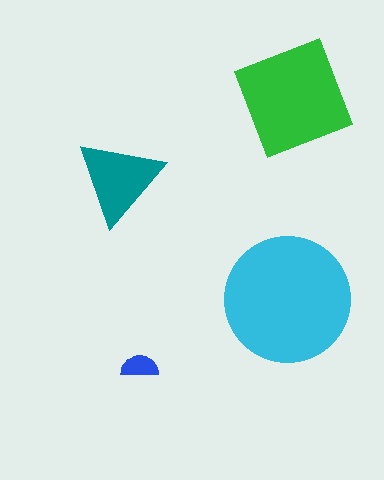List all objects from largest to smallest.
The cyan circle, the green diamond, the teal triangle, the blue semicircle.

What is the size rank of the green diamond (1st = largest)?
2nd.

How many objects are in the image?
There are 4 objects in the image.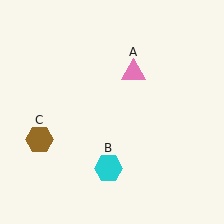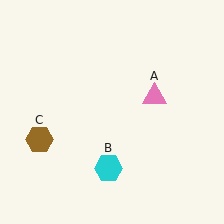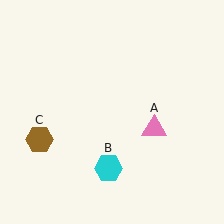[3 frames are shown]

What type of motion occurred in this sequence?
The pink triangle (object A) rotated clockwise around the center of the scene.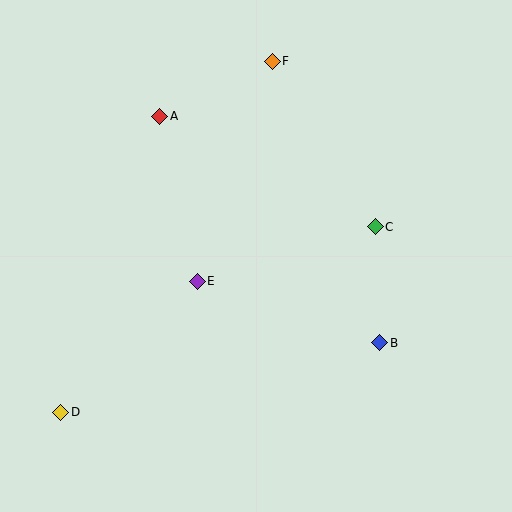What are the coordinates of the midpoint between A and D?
The midpoint between A and D is at (110, 264).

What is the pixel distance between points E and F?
The distance between E and F is 232 pixels.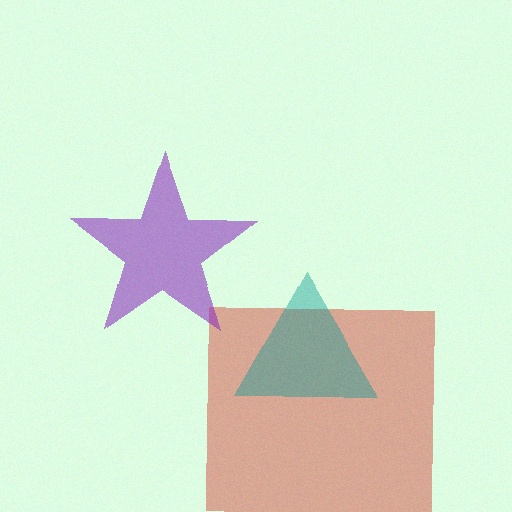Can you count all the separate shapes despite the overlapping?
Yes, there are 3 separate shapes.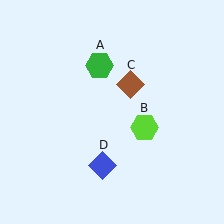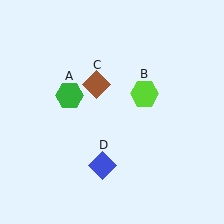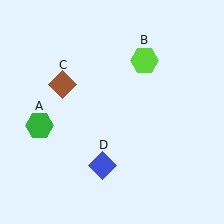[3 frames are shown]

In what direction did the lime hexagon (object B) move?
The lime hexagon (object B) moved up.